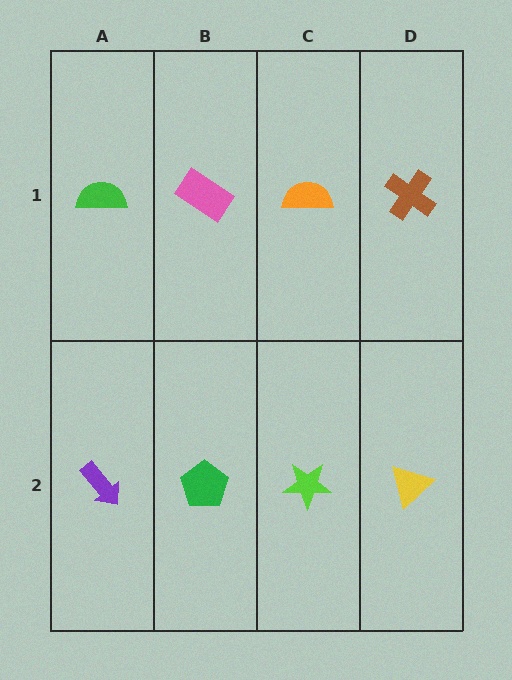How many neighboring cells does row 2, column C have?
3.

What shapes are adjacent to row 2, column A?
A green semicircle (row 1, column A), a green pentagon (row 2, column B).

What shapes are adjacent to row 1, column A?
A purple arrow (row 2, column A), a pink rectangle (row 1, column B).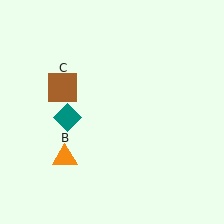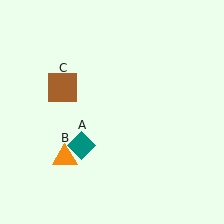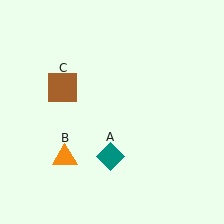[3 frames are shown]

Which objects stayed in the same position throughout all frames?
Orange triangle (object B) and brown square (object C) remained stationary.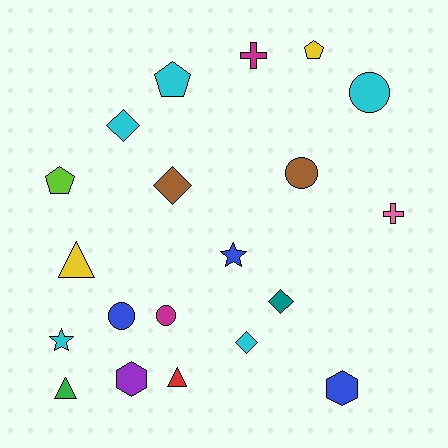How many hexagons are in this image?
There are 2 hexagons.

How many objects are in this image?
There are 20 objects.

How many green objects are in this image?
There is 1 green object.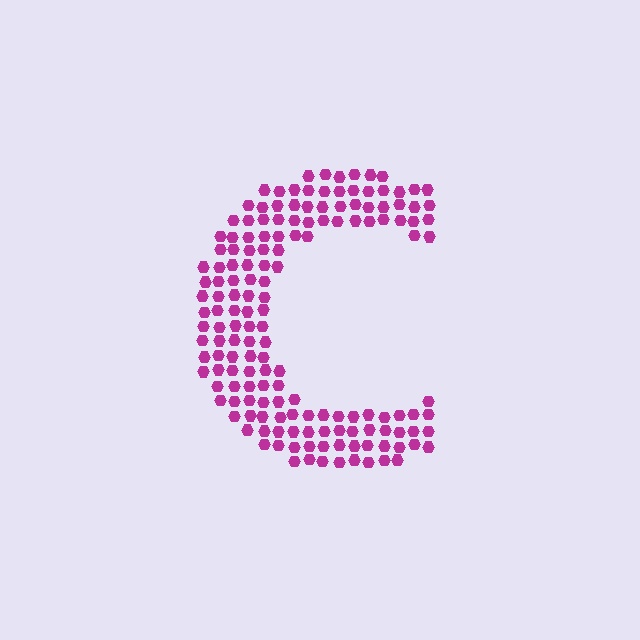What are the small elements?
The small elements are hexagons.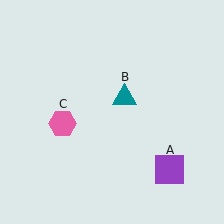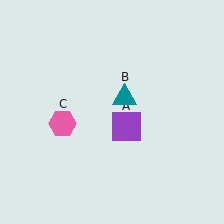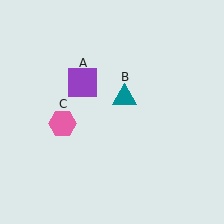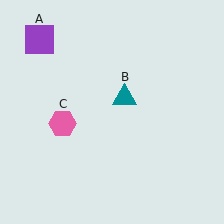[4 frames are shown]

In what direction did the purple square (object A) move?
The purple square (object A) moved up and to the left.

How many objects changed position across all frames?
1 object changed position: purple square (object A).